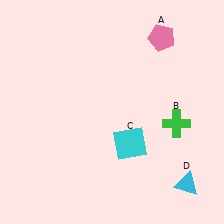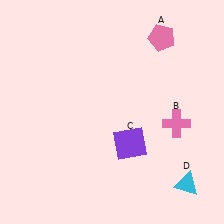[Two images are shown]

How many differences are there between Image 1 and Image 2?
There are 2 differences between the two images.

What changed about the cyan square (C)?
In Image 1, C is cyan. In Image 2, it changed to purple.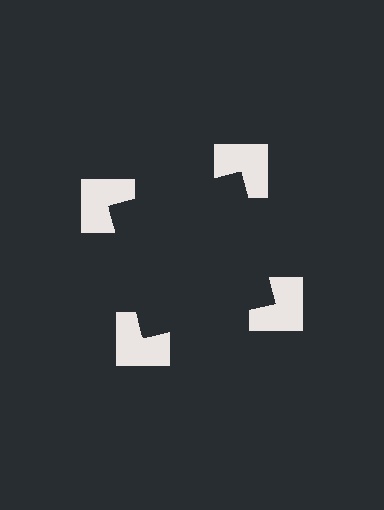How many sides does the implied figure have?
4 sides.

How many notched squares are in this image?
There are 4 — one at each vertex of the illusory square.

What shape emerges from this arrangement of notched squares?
An illusory square — its edges are inferred from the aligned wedge cuts in the notched squares, not physically drawn.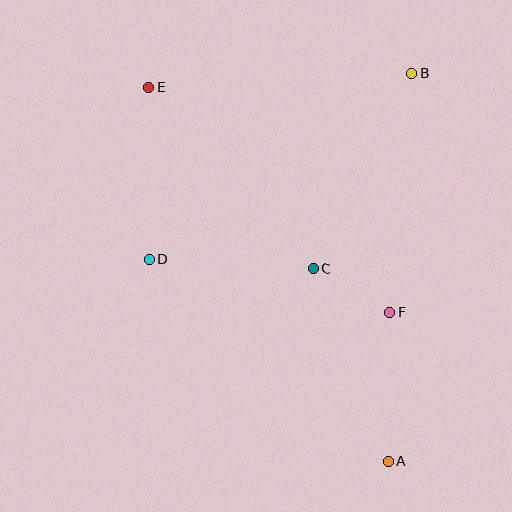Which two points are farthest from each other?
Points A and E are farthest from each other.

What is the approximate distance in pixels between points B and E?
The distance between B and E is approximately 264 pixels.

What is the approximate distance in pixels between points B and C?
The distance between B and C is approximately 219 pixels.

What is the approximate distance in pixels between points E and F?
The distance between E and F is approximately 329 pixels.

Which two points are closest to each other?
Points C and F are closest to each other.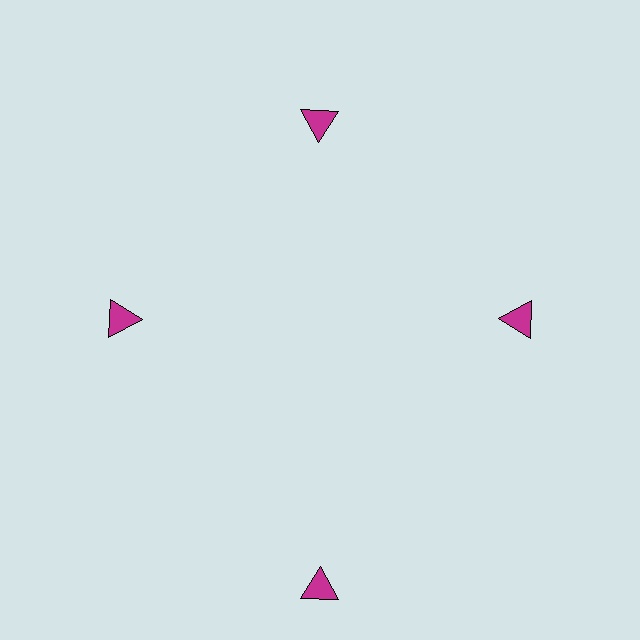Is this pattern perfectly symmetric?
No. The 4 magenta triangles are arranged in a ring, but one element near the 6 o'clock position is pushed outward from the center, breaking the 4-fold rotational symmetry.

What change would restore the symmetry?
The symmetry would be restored by moving it inward, back onto the ring so that all 4 triangles sit at equal angles and equal distance from the center.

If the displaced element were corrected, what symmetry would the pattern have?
It would have 4-fold rotational symmetry — the pattern would map onto itself every 90 degrees.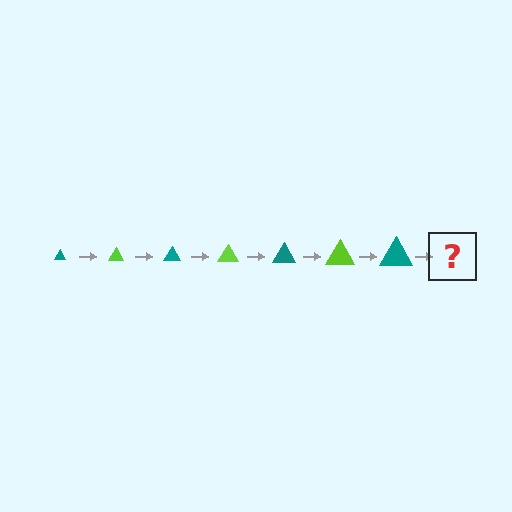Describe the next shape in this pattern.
It should be a lime triangle, larger than the previous one.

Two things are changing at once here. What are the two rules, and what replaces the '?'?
The two rules are that the triangle grows larger each step and the color cycles through teal and lime. The '?' should be a lime triangle, larger than the previous one.